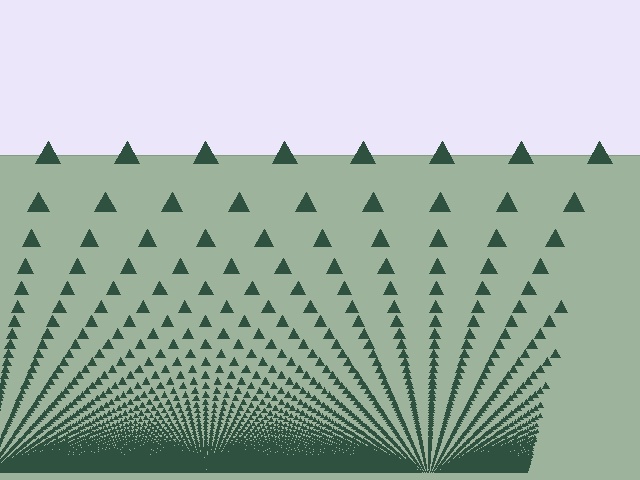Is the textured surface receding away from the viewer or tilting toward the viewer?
The surface appears to tilt toward the viewer. Texture elements get larger and sparser toward the top.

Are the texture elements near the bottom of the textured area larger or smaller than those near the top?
Smaller. The gradient is inverted — elements near the bottom are smaller and denser.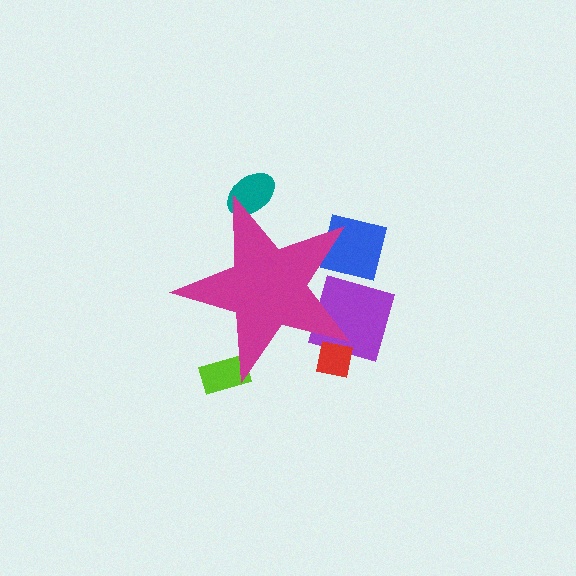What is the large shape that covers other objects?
A magenta star.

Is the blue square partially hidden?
Yes, the blue square is partially hidden behind the magenta star.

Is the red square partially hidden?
Yes, the red square is partially hidden behind the magenta star.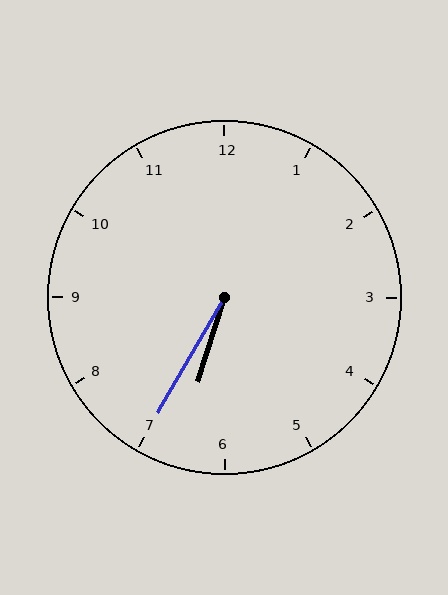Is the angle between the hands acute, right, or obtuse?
It is acute.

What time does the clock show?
6:35.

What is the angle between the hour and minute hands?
Approximately 12 degrees.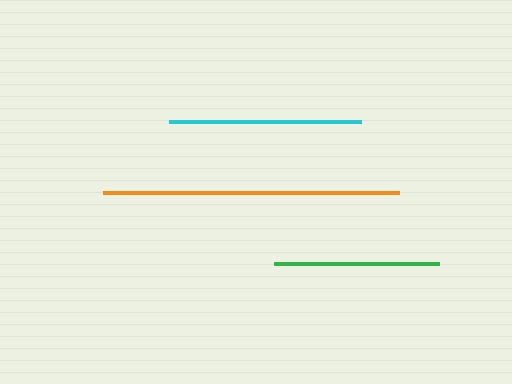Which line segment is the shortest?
The green line is the shortest at approximately 165 pixels.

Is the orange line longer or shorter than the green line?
The orange line is longer than the green line.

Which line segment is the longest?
The orange line is the longest at approximately 297 pixels.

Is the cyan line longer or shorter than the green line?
The cyan line is longer than the green line.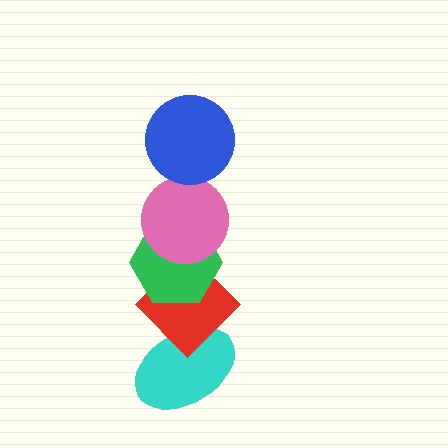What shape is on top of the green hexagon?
The pink circle is on top of the green hexagon.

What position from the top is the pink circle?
The pink circle is 2nd from the top.